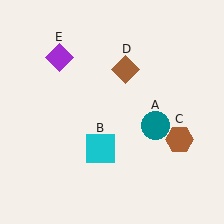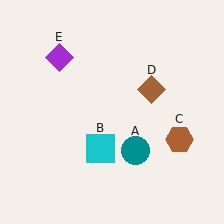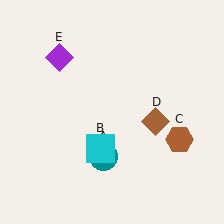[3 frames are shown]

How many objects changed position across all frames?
2 objects changed position: teal circle (object A), brown diamond (object D).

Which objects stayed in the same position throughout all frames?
Cyan square (object B) and brown hexagon (object C) and purple diamond (object E) remained stationary.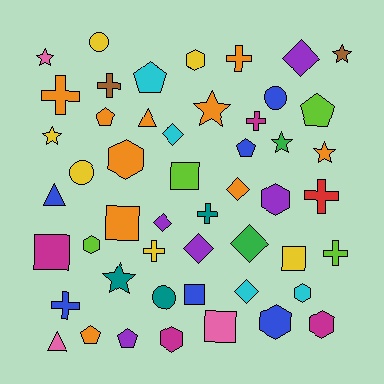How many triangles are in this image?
There are 3 triangles.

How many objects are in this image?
There are 50 objects.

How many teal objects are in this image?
There are 3 teal objects.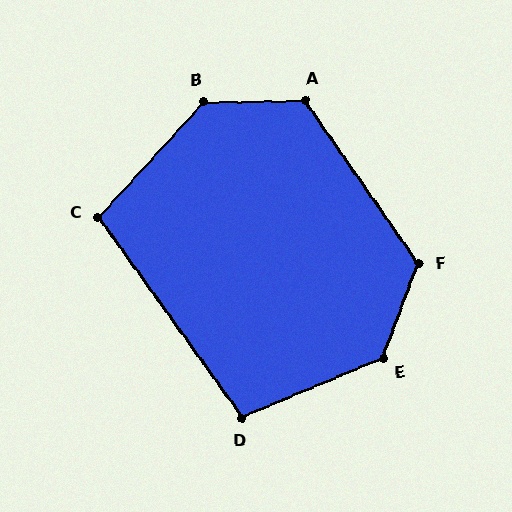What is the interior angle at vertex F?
Approximately 124 degrees (obtuse).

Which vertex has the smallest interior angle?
C, at approximately 102 degrees.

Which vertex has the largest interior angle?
E, at approximately 134 degrees.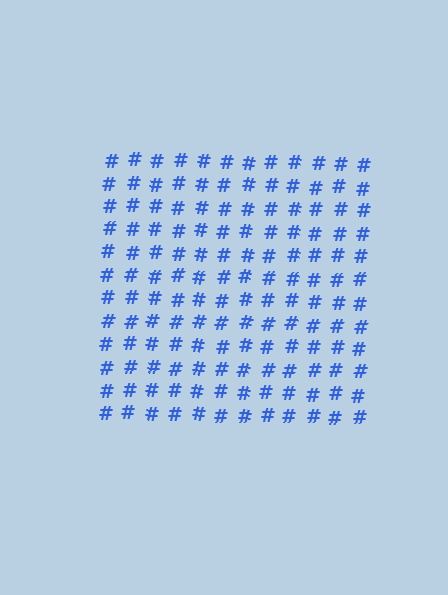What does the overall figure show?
The overall figure shows a square.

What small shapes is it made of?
It is made of small hash symbols.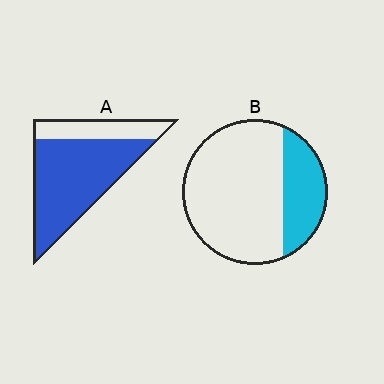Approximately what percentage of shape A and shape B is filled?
A is approximately 75% and B is approximately 25%.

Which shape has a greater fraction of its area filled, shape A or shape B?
Shape A.